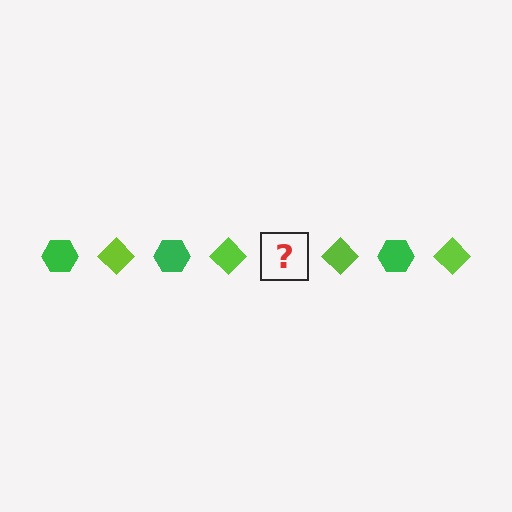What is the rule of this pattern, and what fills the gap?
The rule is that the pattern alternates between green hexagon and lime diamond. The gap should be filled with a green hexagon.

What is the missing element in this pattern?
The missing element is a green hexagon.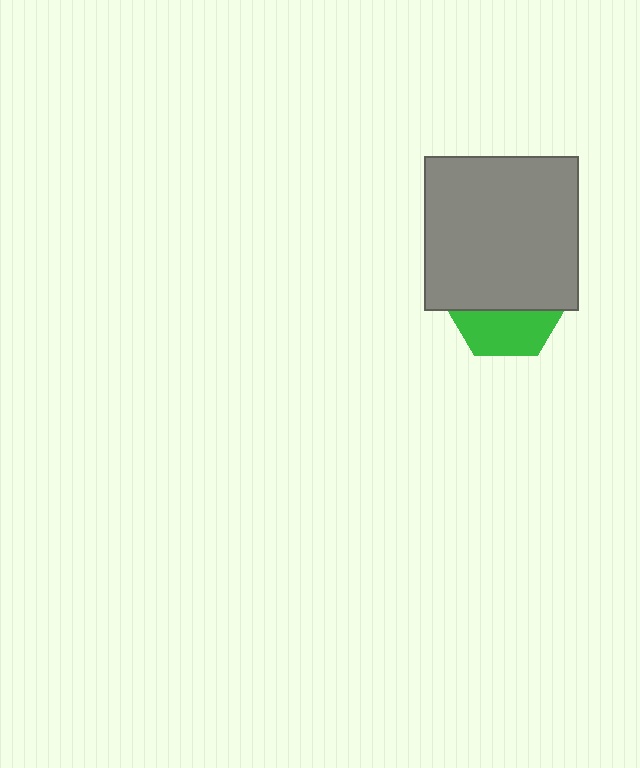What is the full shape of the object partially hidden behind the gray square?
The partially hidden object is a green hexagon.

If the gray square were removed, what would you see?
You would see the complete green hexagon.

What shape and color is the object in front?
The object in front is a gray square.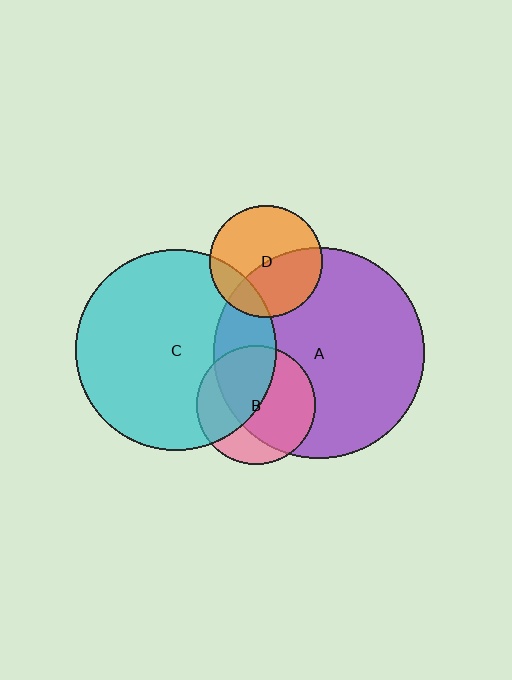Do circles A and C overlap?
Yes.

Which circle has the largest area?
Circle A (purple).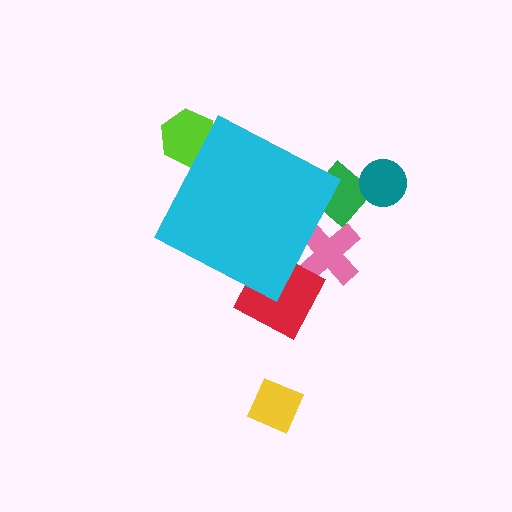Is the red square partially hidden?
Yes, the red square is partially hidden behind the cyan diamond.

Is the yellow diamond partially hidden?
No, the yellow diamond is fully visible.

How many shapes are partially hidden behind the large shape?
4 shapes are partially hidden.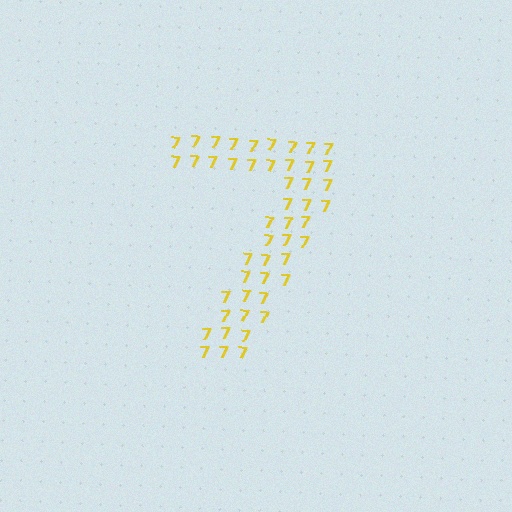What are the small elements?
The small elements are digit 7's.